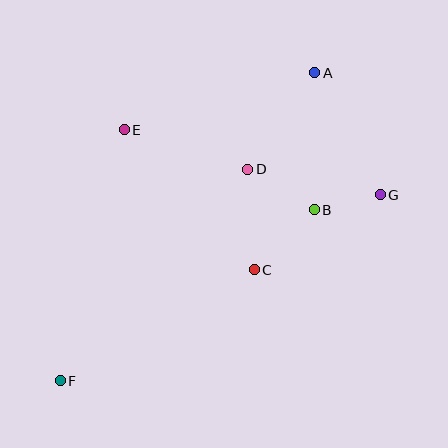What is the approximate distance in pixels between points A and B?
The distance between A and B is approximately 137 pixels.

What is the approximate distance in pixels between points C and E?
The distance between C and E is approximately 191 pixels.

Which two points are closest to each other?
Points B and G are closest to each other.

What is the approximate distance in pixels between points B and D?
The distance between B and D is approximately 78 pixels.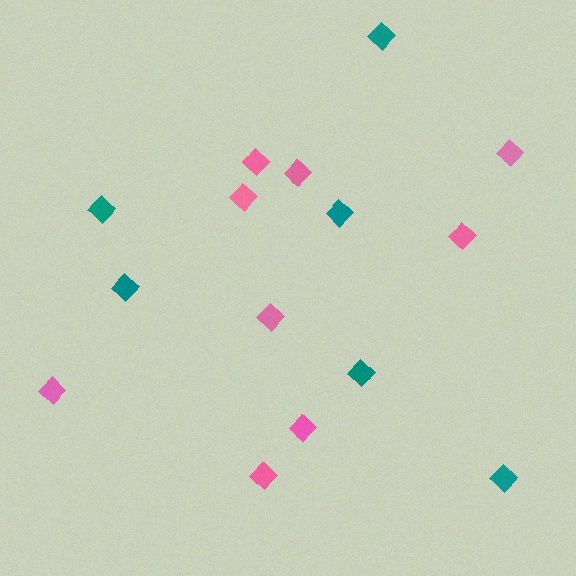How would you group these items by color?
There are 2 groups: one group of teal diamonds (6) and one group of pink diamonds (9).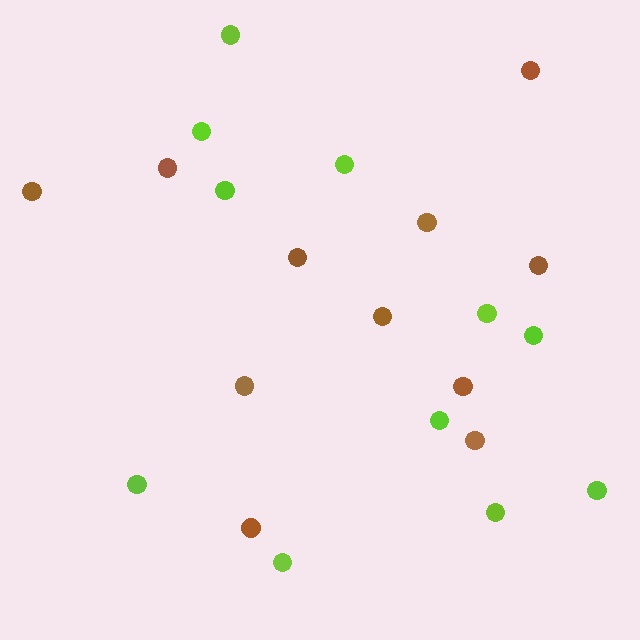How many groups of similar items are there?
There are 2 groups: one group of brown circles (11) and one group of lime circles (11).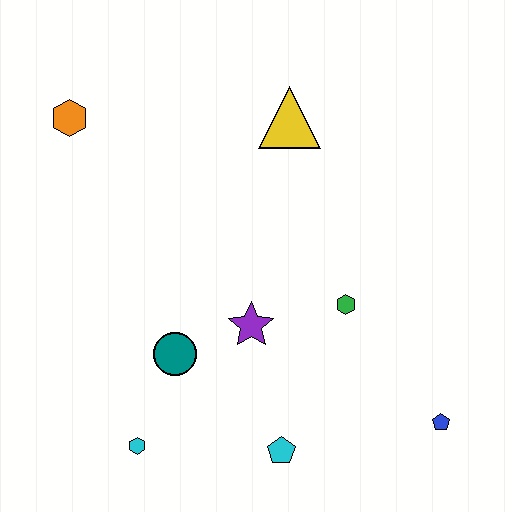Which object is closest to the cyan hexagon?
The teal circle is closest to the cyan hexagon.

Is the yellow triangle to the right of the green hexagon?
No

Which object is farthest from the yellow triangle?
The cyan hexagon is farthest from the yellow triangle.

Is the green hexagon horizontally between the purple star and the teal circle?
No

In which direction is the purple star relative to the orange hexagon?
The purple star is below the orange hexagon.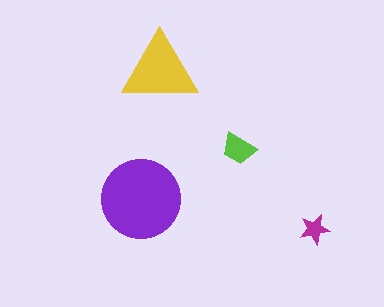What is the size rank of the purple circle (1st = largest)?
1st.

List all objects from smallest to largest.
The magenta star, the lime trapezoid, the yellow triangle, the purple circle.